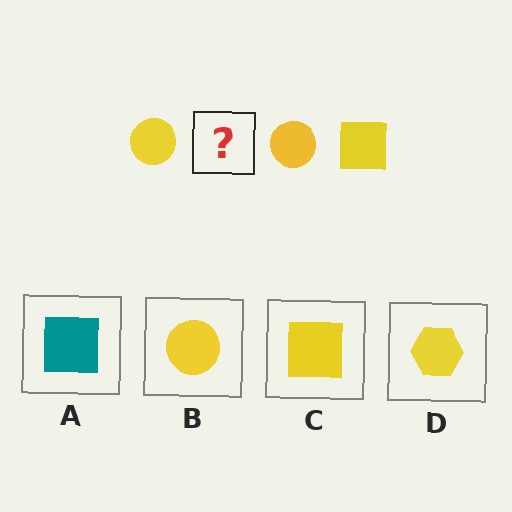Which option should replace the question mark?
Option C.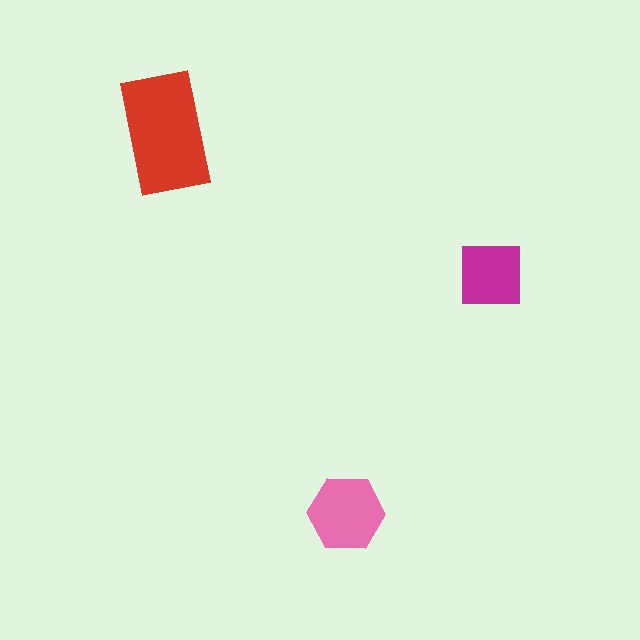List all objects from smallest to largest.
The magenta square, the pink hexagon, the red rectangle.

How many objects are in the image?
There are 3 objects in the image.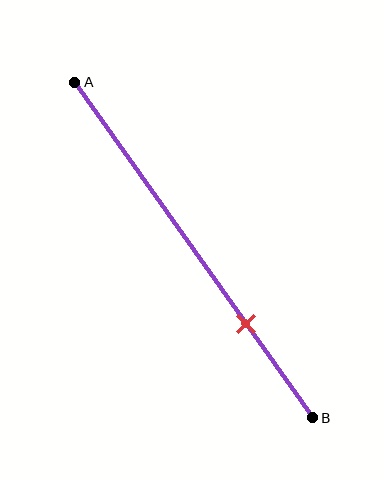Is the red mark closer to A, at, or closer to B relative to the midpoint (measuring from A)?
The red mark is closer to point B than the midpoint of segment AB.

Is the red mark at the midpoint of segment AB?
No, the mark is at about 70% from A, not at the 50% midpoint.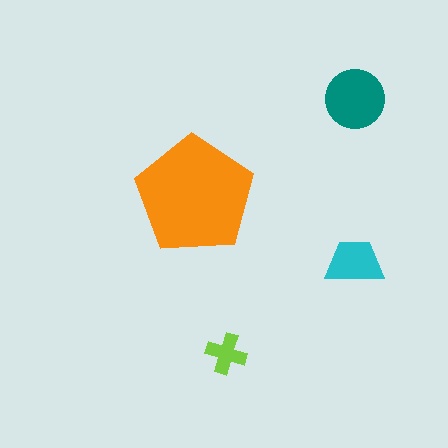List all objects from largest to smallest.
The orange pentagon, the teal circle, the cyan trapezoid, the lime cross.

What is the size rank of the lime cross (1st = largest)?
4th.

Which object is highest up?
The teal circle is topmost.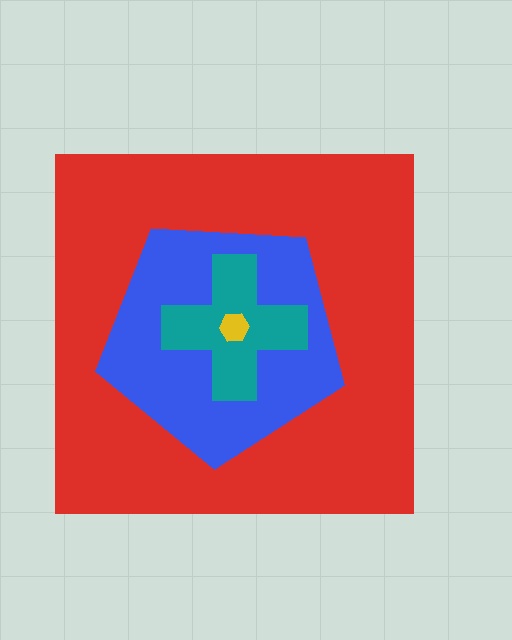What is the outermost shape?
The red square.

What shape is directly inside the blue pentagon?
The teal cross.